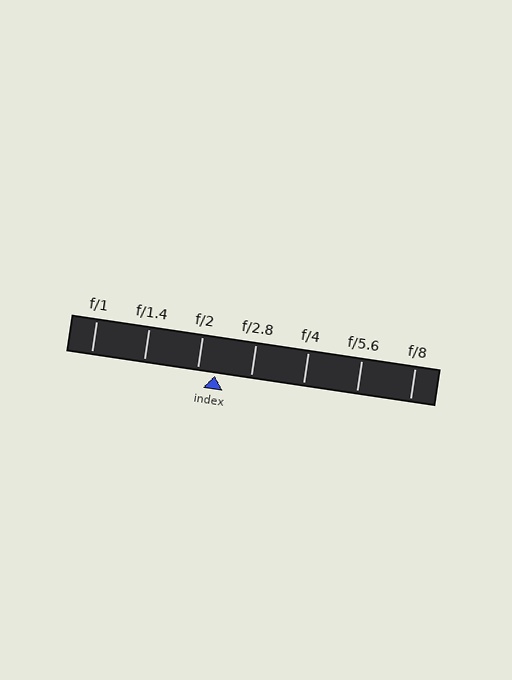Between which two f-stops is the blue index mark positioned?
The index mark is between f/2 and f/2.8.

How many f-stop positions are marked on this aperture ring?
There are 7 f-stop positions marked.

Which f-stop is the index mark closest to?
The index mark is closest to f/2.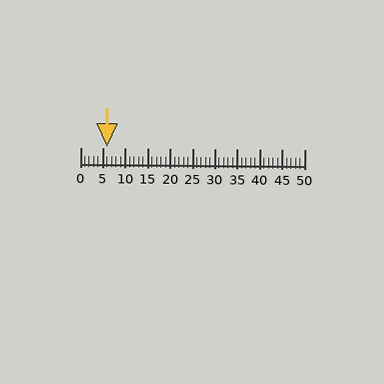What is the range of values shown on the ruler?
The ruler shows values from 0 to 50.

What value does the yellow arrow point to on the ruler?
The yellow arrow points to approximately 6.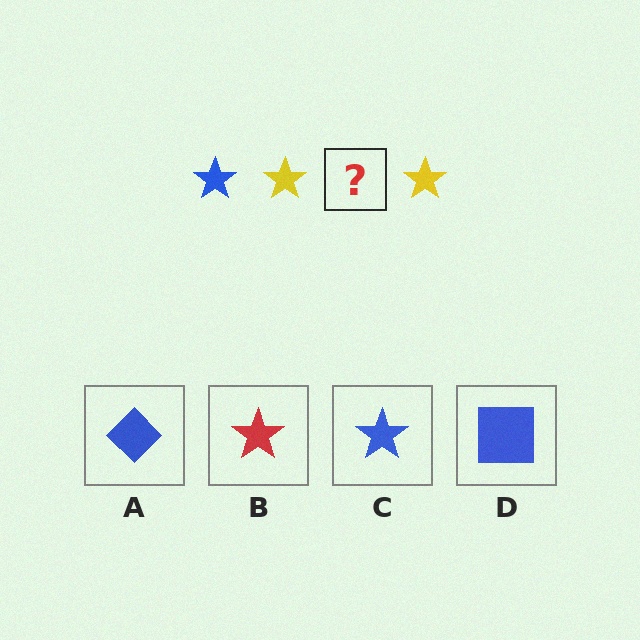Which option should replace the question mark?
Option C.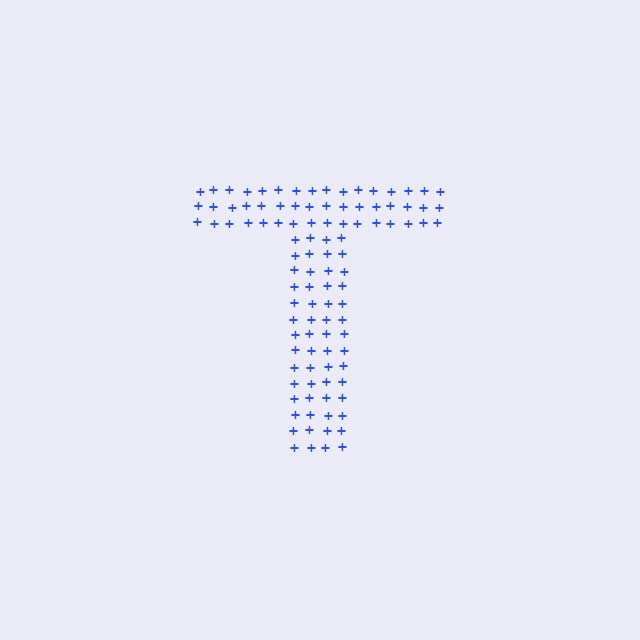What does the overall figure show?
The overall figure shows the letter T.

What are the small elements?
The small elements are plus signs.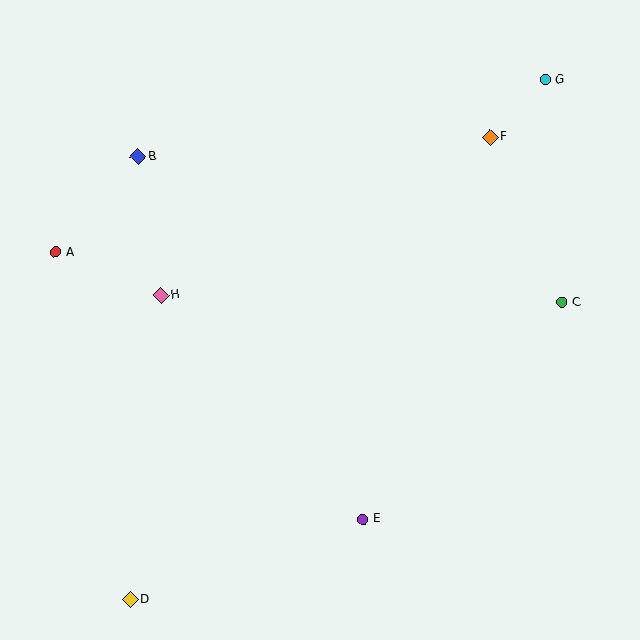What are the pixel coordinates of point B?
Point B is at (138, 157).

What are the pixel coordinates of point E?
Point E is at (363, 520).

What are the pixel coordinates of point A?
Point A is at (56, 252).